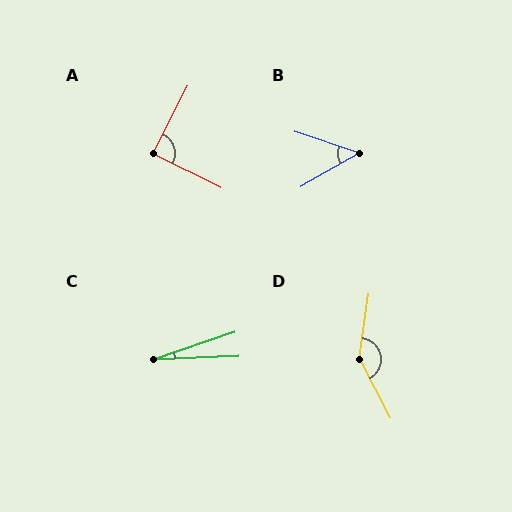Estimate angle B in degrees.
Approximately 48 degrees.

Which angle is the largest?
D, at approximately 144 degrees.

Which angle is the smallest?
C, at approximately 16 degrees.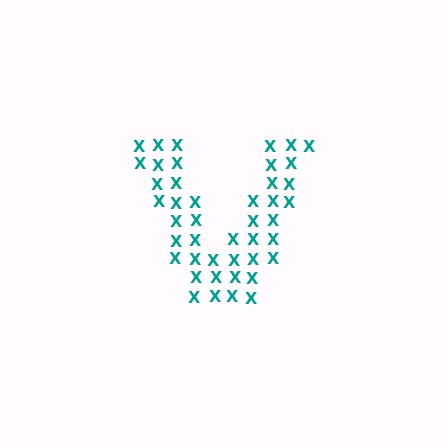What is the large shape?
The large shape is the letter V.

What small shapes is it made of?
It is made of small letter X's.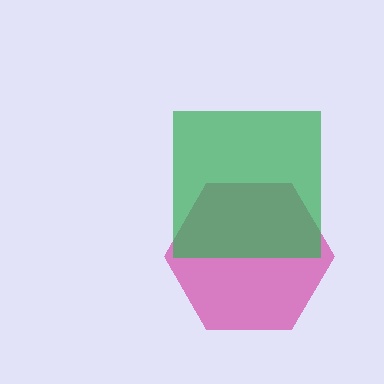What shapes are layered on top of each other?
The layered shapes are: a magenta hexagon, a green square.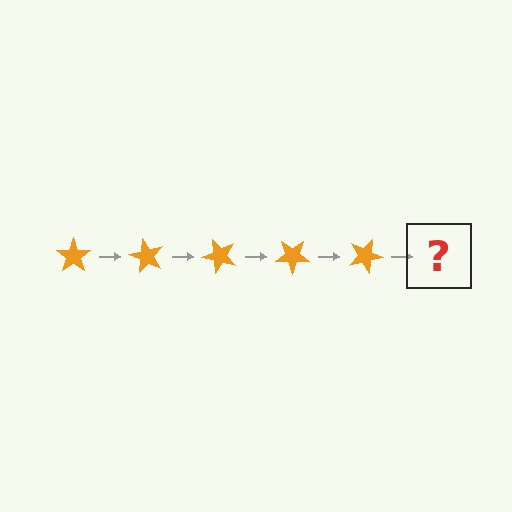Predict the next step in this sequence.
The next step is an orange star rotated 300 degrees.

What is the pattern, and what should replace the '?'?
The pattern is that the star rotates 60 degrees each step. The '?' should be an orange star rotated 300 degrees.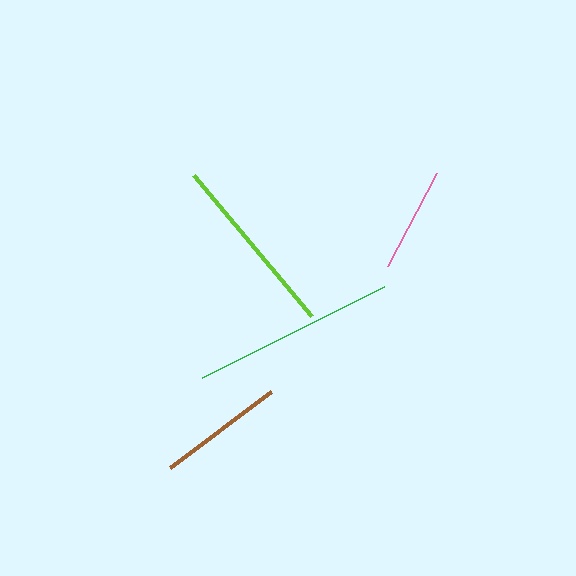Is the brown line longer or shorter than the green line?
The green line is longer than the brown line.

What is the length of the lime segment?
The lime segment is approximately 184 pixels long.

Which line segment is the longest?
The green line is the longest at approximately 204 pixels.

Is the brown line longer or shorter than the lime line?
The lime line is longer than the brown line.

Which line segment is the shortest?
The pink line is the shortest at approximately 106 pixels.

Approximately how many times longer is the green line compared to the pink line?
The green line is approximately 1.9 times the length of the pink line.